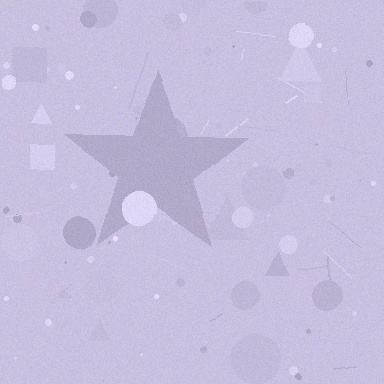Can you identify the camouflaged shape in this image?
The camouflaged shape is a star.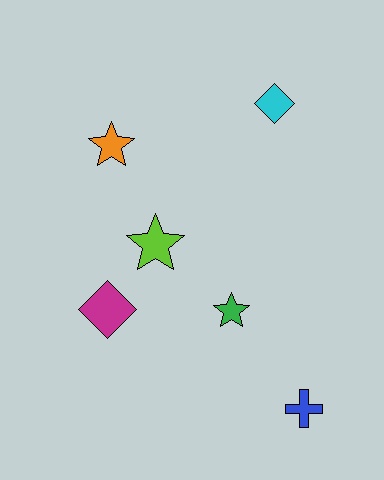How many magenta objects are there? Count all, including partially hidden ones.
There is 1 magenta object.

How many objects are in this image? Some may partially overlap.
There are 6 objects.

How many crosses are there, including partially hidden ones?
There is 1 cross.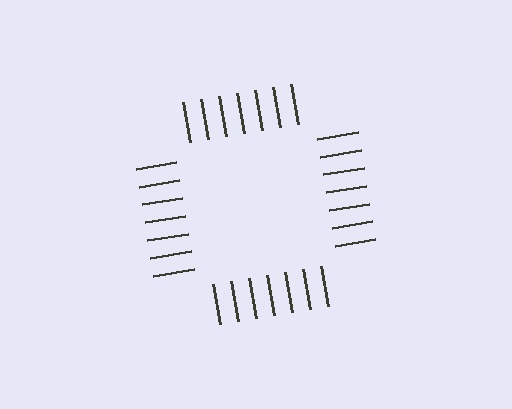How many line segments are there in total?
28 — 7 along each of the 4 edges.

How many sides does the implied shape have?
4 sides — the line-ends trace a square.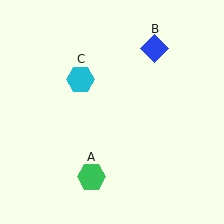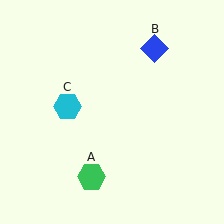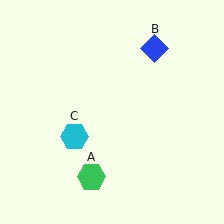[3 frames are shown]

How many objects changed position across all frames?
1 object changed position: cyan hexagon (object C).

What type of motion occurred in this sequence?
The cyan hexagon (object C) rotated counterclockwise around the center of the scene.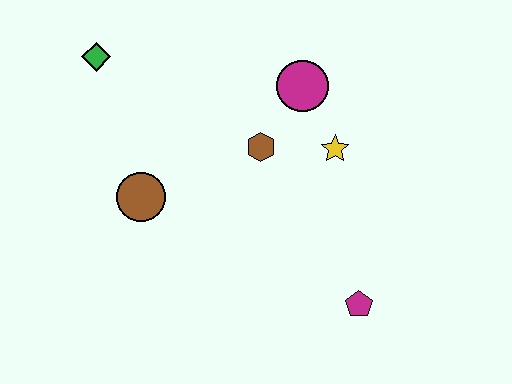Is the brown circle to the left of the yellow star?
Yes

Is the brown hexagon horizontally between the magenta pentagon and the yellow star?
No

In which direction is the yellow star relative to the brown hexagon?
The yellow star is to the right of the brown hexagon.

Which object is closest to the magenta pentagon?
The yellow star is closest to the magenta pentagon.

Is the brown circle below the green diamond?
Yes